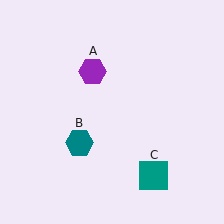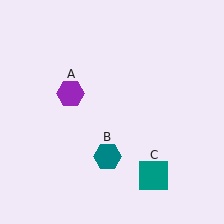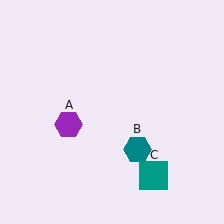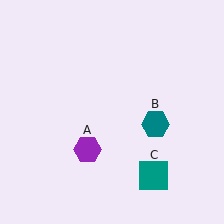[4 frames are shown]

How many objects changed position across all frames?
2 objects changed position: purple hexagon (object A), teal hexagon (object B).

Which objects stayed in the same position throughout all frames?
Teal square (object C) remained stationary.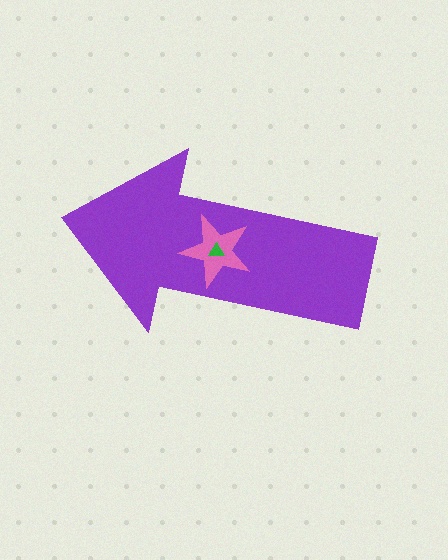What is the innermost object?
The green triangle.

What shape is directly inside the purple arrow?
The pink star.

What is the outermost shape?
The purple arrow.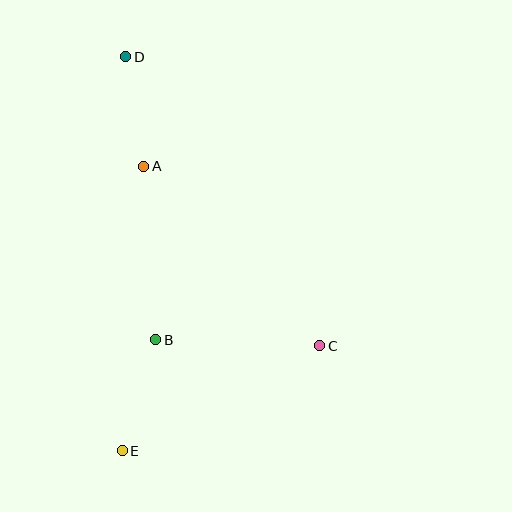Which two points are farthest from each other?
Points D and E are farthest from each other.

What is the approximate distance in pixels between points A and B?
The distance between A and B is approximately 174 pixels.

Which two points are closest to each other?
Points A and D are closest to each other.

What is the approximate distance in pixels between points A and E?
The distance between A and E is approximately 285 pixels.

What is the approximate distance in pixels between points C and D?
The distance between C and D is approximately 348 pixels.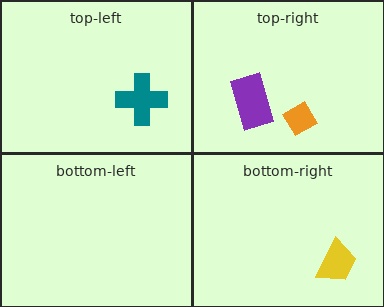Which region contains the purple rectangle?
The top-right region.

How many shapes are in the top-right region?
2.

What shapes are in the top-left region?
The teal cross.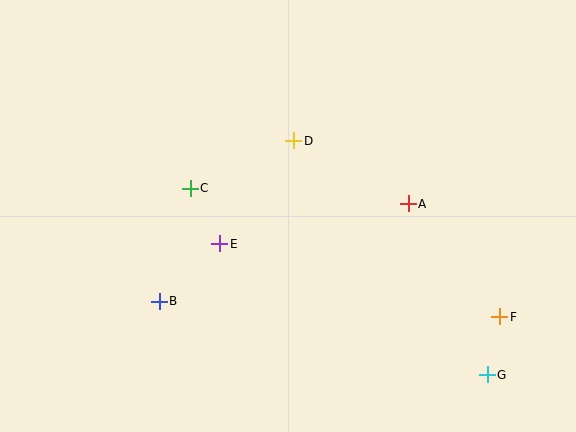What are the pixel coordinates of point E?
Point E is at (220, 244).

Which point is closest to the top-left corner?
Point C is closest to the top-left corner.